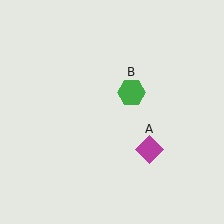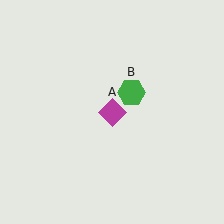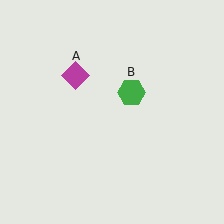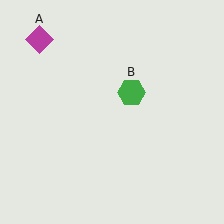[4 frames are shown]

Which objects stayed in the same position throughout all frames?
Green hexagon (object B) remained stationary.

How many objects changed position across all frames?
1 object changed position: magenta diamond (object A).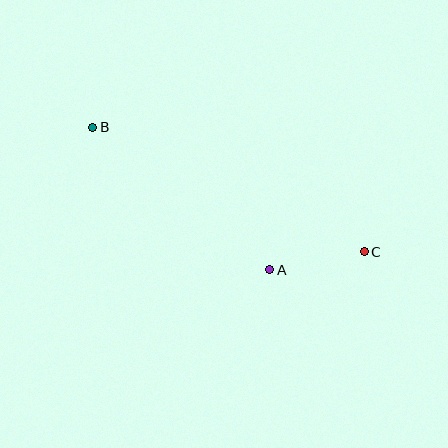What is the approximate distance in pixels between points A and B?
The distance between A and B is approximately 227 pixels.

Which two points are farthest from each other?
Points B and C are farthest from each other.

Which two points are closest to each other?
Points A and C are closest to each other.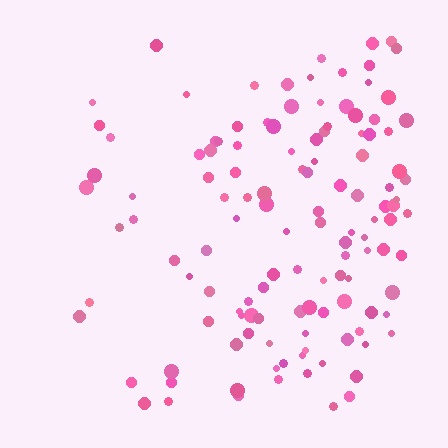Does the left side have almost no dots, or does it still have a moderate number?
Still a moderate number, just noticeably fewer than the right.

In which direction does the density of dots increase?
From left to right, with the right side densest.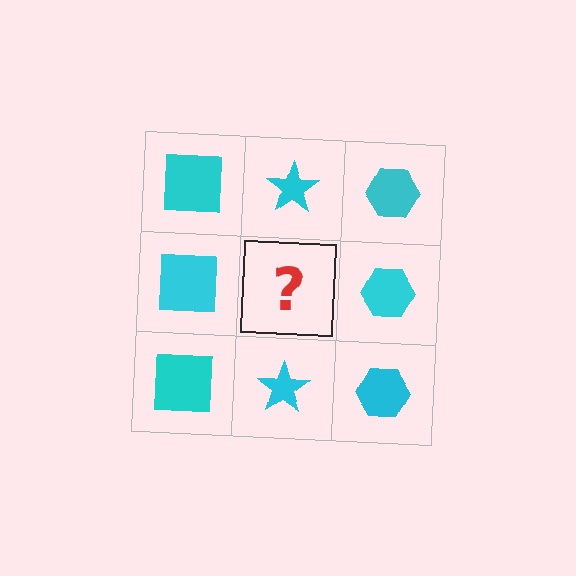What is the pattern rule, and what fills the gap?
The rule is that each column has a consistent shape. The gap should be filled with a cyan star.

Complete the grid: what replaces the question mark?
The question mark should be replaced with a cyan star.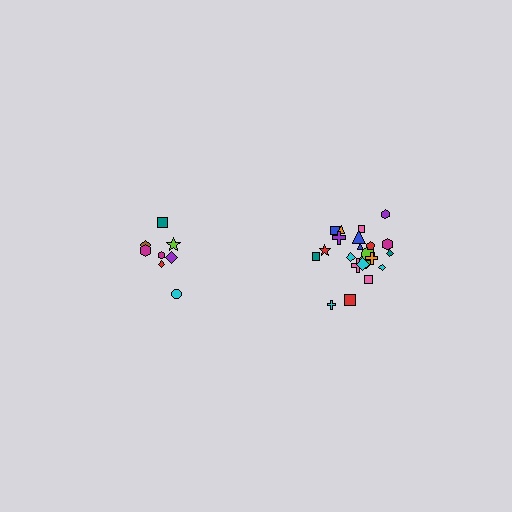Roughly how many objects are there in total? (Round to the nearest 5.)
Roughly 30 objects in total.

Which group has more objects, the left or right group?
The right group.